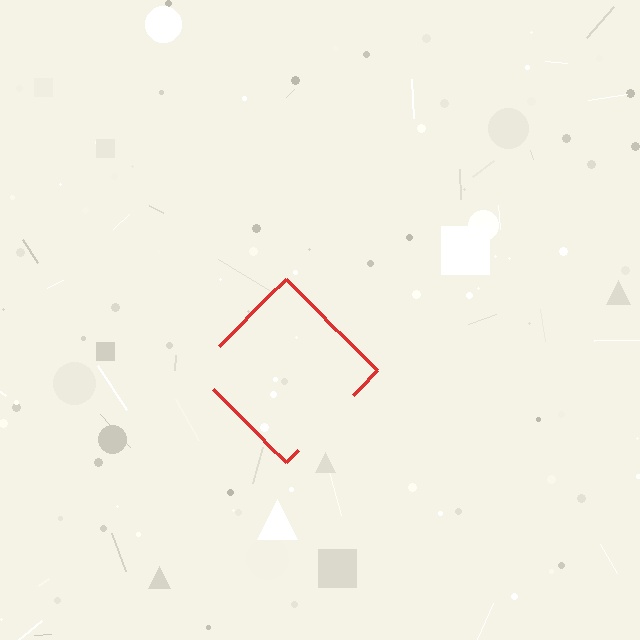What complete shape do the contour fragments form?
The contour fragments form a diamond.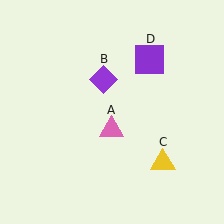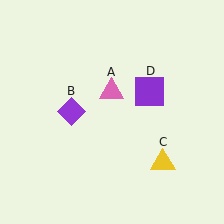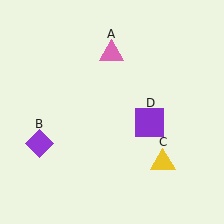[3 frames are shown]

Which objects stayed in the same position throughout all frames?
Yellow triangle (object C) remained stationary.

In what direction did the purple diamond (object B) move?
The purple diamond (object B) moved down and to the left.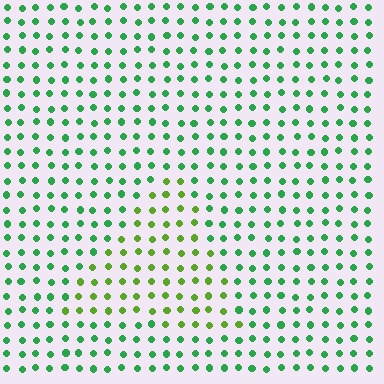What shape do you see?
I see a triangle.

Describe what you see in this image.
The image is filled with small green elements in a uniform arrangement. A triangle-shaped region is visible where the elements are tinted to a slightly different hue, forming a subtle color boundary.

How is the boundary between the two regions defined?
The boundary is defined purely by a slight shift in hue (about 39 degrees). Spacing, size, and orientation are identical on both sides.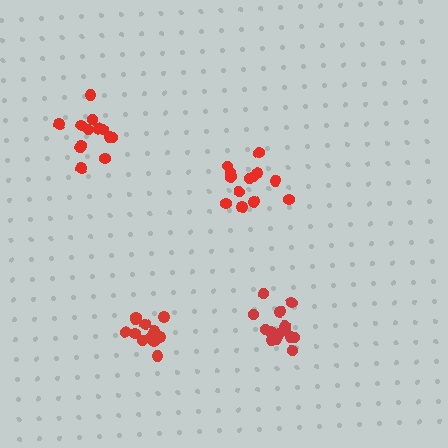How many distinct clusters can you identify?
There are 4 distinct clusters.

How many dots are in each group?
Group 1: 13 dots, Group 2: 16 dots, Group 3: 13 dots, Group 4: 13 dots (55 total).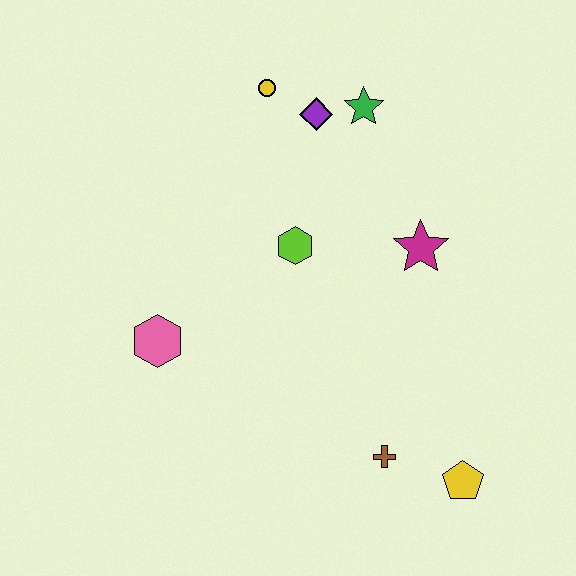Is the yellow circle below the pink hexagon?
No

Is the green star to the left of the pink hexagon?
No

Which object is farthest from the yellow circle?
The yellow pentagon is farthest from the yellow circle.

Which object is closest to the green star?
The purple diamond is closest to the green star.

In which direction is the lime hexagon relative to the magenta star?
The lime hexagon is to the left of the magenta star.